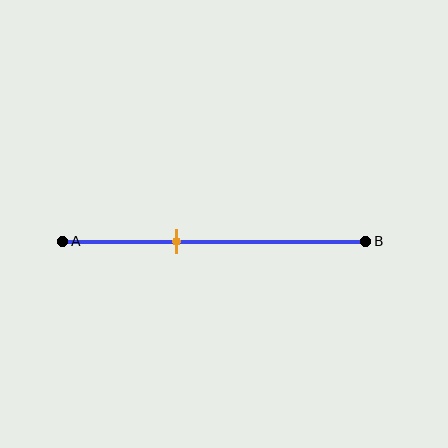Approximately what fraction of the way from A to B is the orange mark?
The orange mark is approximately 40% of the way from A to B.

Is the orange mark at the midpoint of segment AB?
No, the mark is at about 40% from A, not at the 50% midpoint.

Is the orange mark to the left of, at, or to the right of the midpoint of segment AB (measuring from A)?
The orange mark is to the left of the midpoint of segment AB.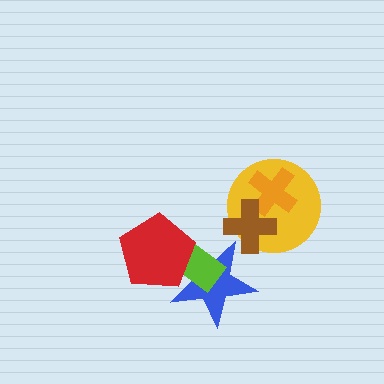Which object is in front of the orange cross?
The brown cross is in front of the orange cross.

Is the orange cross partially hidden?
Yes, it is partially covered by another shape.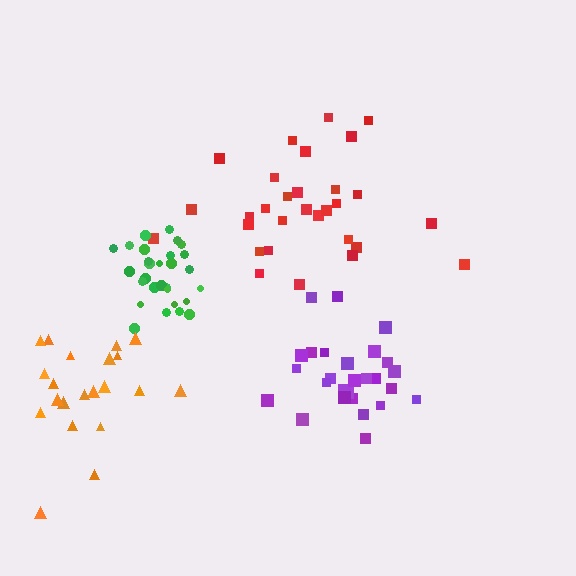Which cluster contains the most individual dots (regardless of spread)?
Red (30).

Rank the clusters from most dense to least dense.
green, purple, orange, red.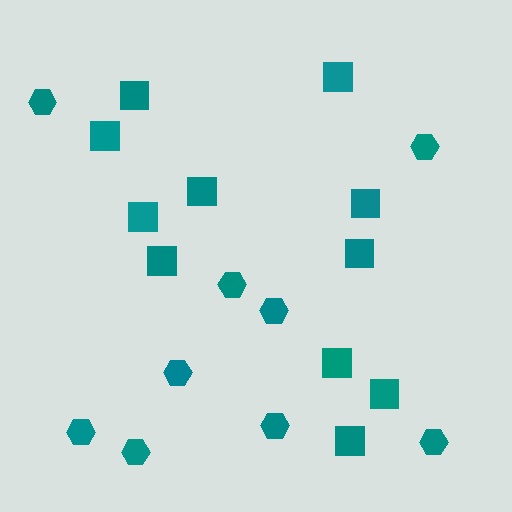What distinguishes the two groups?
There are 2 groups: one group of squares (11) and one group of hexagons (9).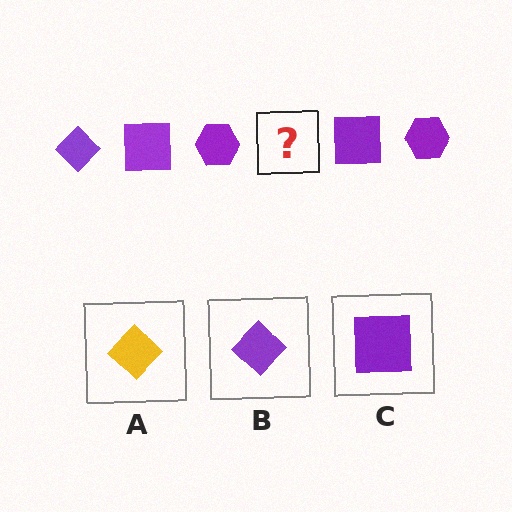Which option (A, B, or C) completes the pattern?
B.